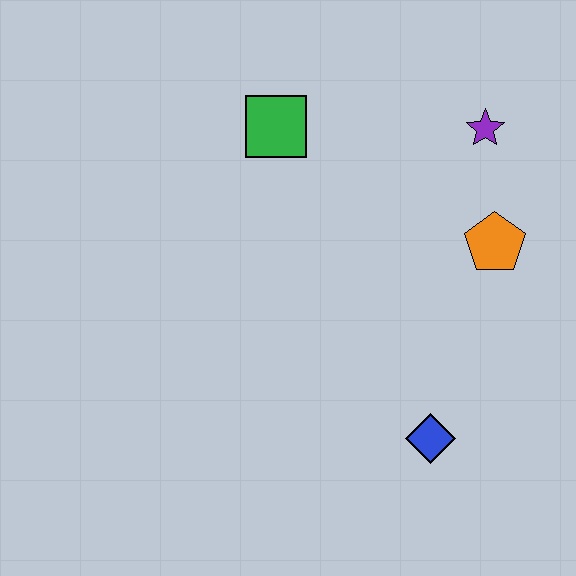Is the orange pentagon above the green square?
No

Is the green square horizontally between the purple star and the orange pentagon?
No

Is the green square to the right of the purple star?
No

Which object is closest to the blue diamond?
The orange pentagon is closest to the blue diamond.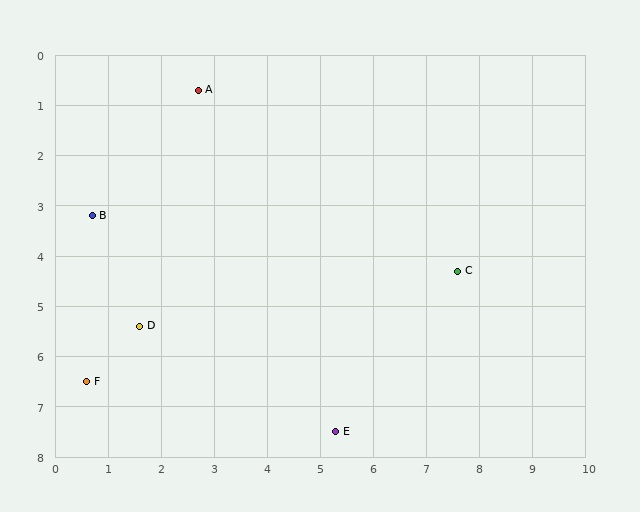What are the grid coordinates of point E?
Point E is at approximately (5.3, 7.5).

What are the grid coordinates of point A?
Point A is at approximately (2.7, 0.7).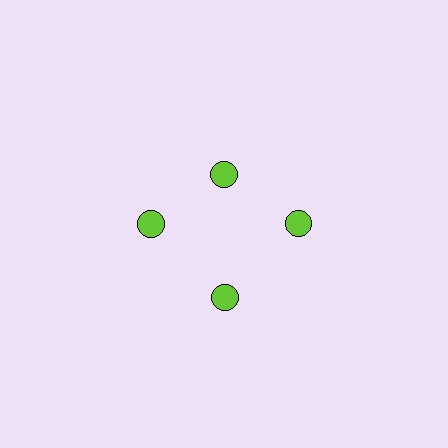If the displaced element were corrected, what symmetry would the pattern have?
It would have 4-fold rotational symmetry — the pattern would map onto itself every 90 degrees.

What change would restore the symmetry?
The symmetry would be restored by moving it outward, back onto the ring so that all 4 circles sit at equal angles and equal distance from the center.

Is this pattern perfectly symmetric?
No. The 4 lime circles are arranged in a ring, but one element near the 12 o'clock position is pulled inward toward the center, breaking the 4-fold rotational symmetry.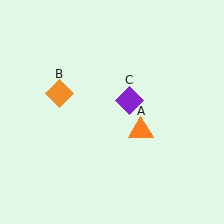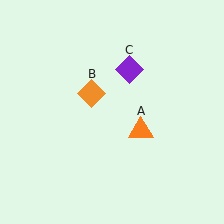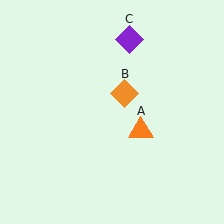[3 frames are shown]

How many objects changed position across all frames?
2 objects changed position: orange diamond (object B), purple diamond (object C).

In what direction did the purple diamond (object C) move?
The purple diamond (object C) moved up.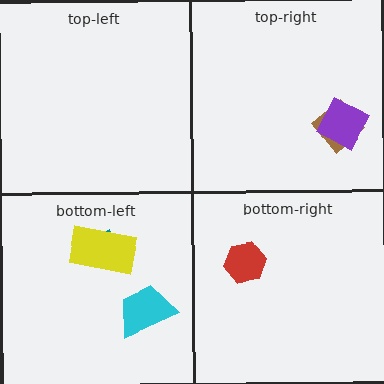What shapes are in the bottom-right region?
The red hexagon.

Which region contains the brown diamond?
The top-right region.